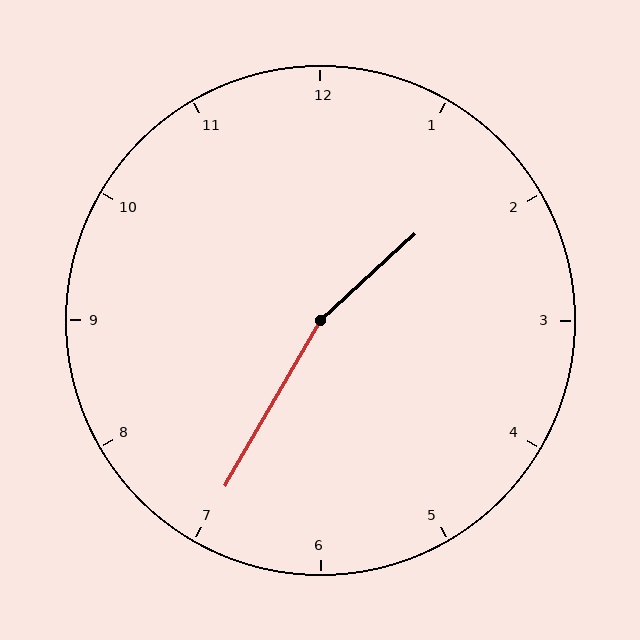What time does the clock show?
1:35.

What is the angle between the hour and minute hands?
Approximately 162 degrees.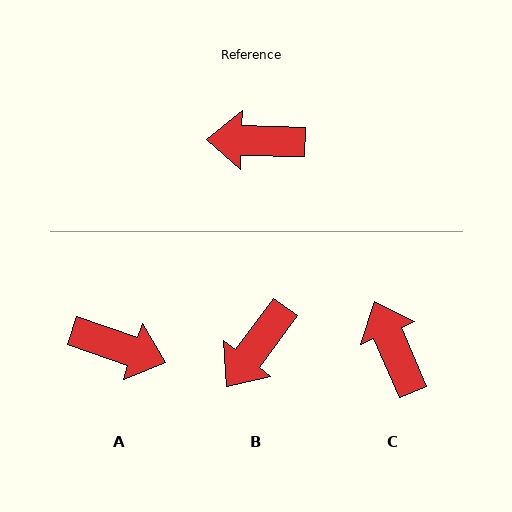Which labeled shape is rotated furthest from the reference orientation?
A, about 163 degrees away.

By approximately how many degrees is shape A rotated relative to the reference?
Approximately 163 degrees counter-clockwise.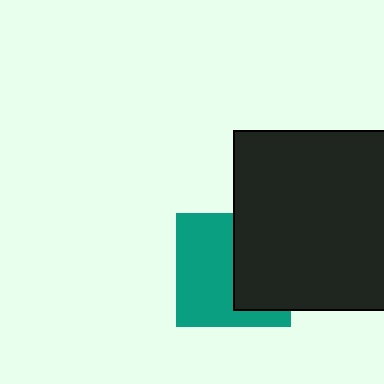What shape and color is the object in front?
The object in front is a black square.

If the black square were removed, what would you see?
You would see the complete teal square.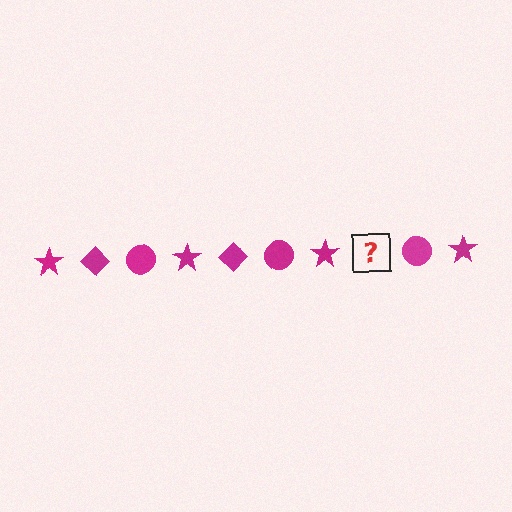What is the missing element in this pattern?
The missing element is a magenta diamond.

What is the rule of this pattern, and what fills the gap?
The rule is that the pattern cycles through star, diamond, circle shapes in magenta. The gap should be filled with a magenta diamond.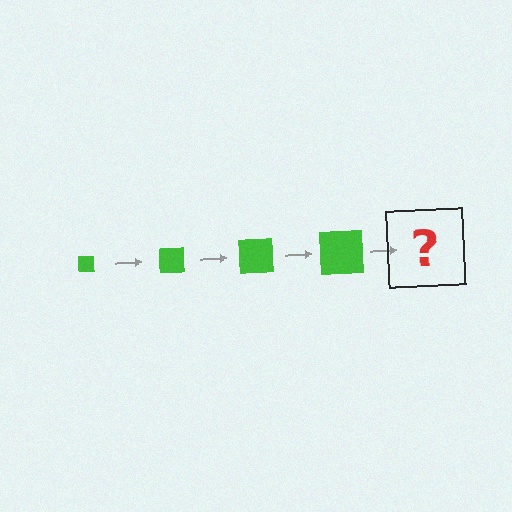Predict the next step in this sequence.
The next step is a green square, larger than the previous one.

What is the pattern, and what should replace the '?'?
The pattern is that the square gets progressively larger each step. The '?' should be a green square, larger than the previous one.